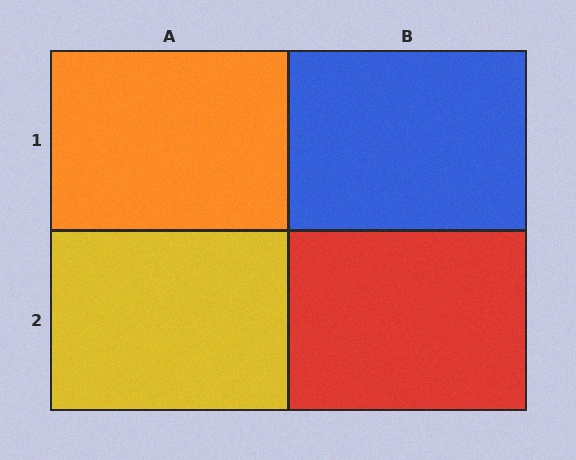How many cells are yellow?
1 cell is yellow.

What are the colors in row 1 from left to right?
Orange, blue.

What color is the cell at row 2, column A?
Yellow.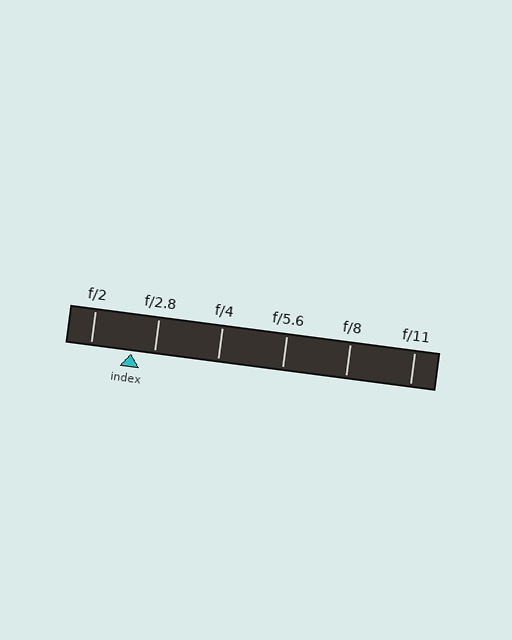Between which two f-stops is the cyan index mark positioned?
The index mark is between f/2 and f/2.8.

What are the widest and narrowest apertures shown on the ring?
The widest aperture shown is f/2 and the narrowest is f/11.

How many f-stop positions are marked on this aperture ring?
There are 6 f-stop positions marked.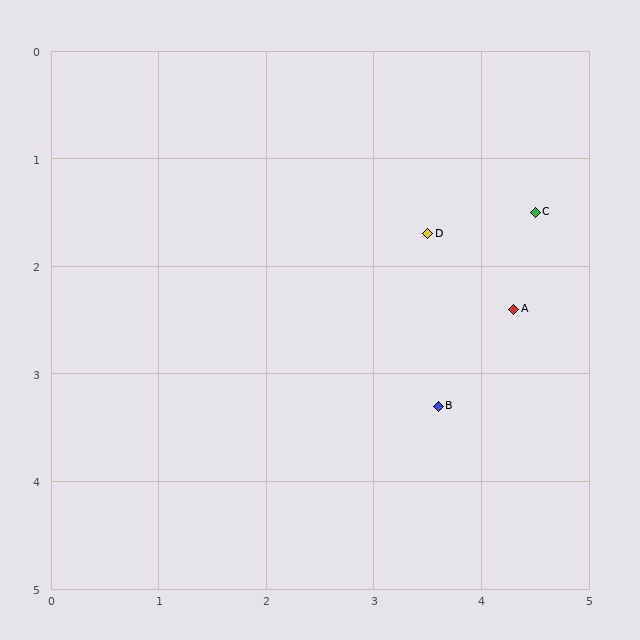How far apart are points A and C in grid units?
Points A and C are about 0.9 grid units apart.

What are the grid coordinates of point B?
Point B is at approximately (3.6, 3.3).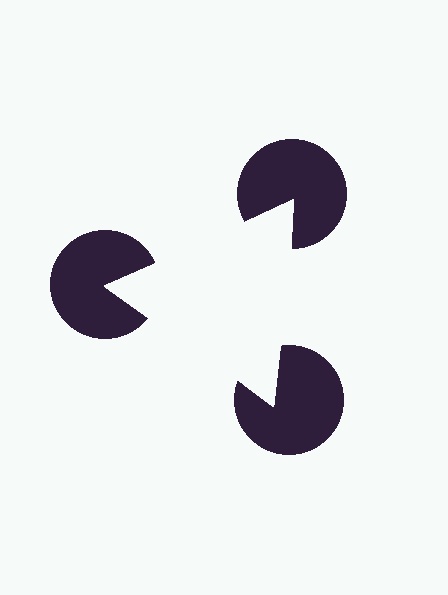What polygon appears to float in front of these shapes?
An illusory triangle — its edges are inferred from the aligned wedge cuts in the pac-man discs, not physically drawn.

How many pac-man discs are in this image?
There are 3 — one at each vertex of the illusory triangle.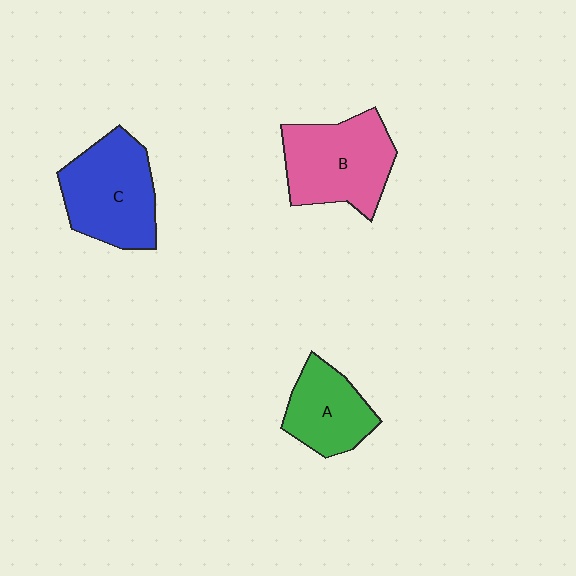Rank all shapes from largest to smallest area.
From largest to smallest: B (pink), C (blue), A (green).